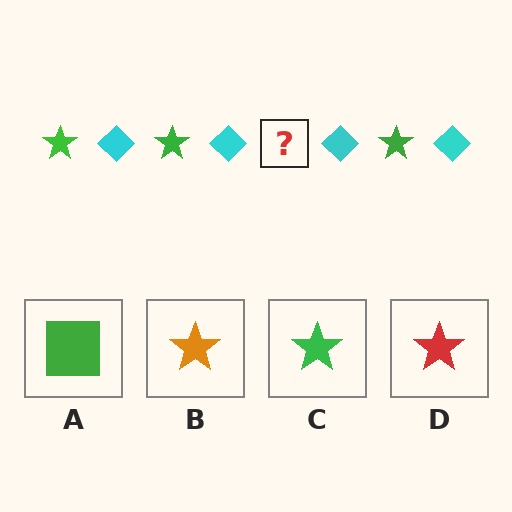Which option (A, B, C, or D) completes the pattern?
C.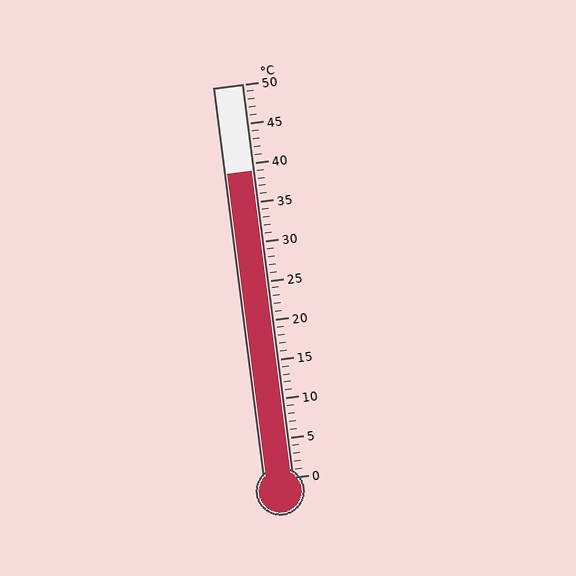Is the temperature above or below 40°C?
The temperature is below 40°C.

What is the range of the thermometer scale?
The thermometer scale ranges from 0°C to 50°C.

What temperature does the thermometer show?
The thermometer shows approximately 39°C.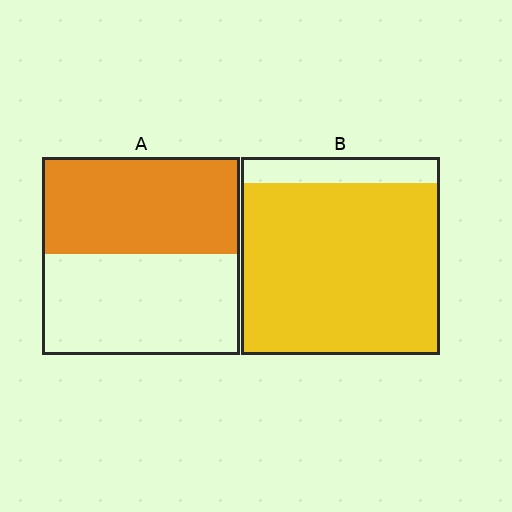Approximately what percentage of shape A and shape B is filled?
A is approximately 50% and B is approximately 85%.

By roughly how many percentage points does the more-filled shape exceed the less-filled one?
By roughly 40 percentage points (B over A).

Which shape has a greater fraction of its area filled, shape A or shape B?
Shape B.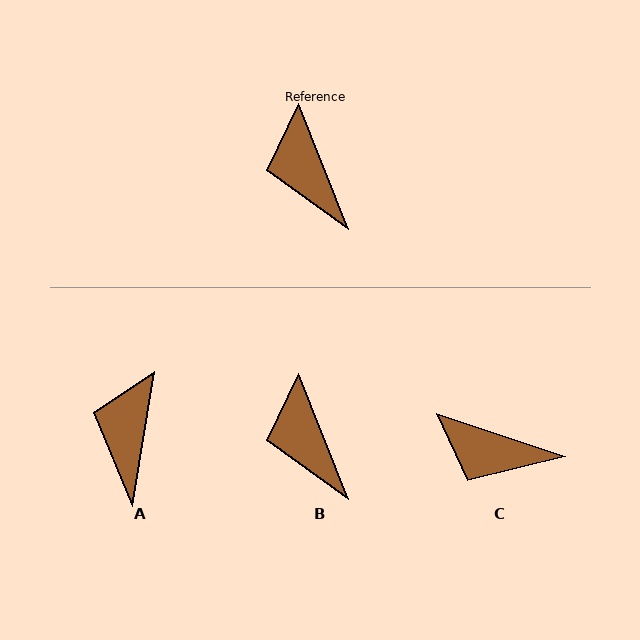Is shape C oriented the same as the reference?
No, it is off by about 50 degrees.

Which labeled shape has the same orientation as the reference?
B.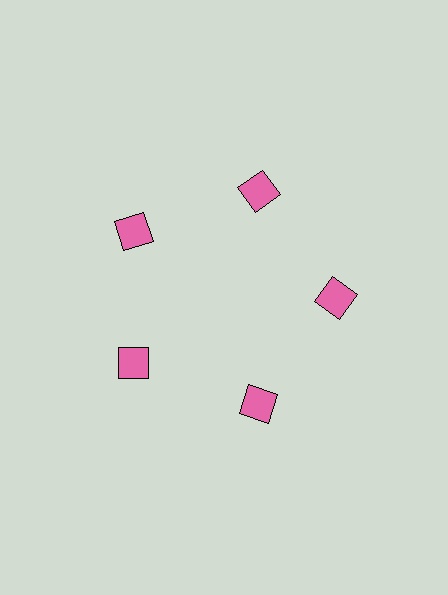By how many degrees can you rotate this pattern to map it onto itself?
The pattern maps onto itself every 72 degrees of rotation.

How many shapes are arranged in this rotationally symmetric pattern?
There are 5 shapes, arranged in 5 groups of 1.